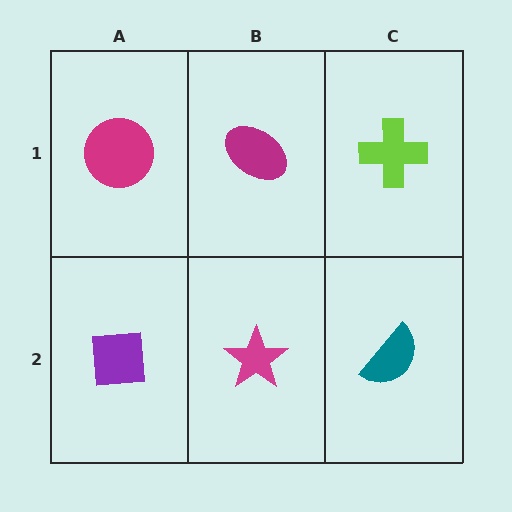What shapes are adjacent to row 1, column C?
A teal semicircle (row 2, column C), a magenta ellipse (row 1, column B).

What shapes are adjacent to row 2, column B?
A magenta ellipse (row 1, column B), a purple square (row 2, column A), a teal semicircle (row 2, column C).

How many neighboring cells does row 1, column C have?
2.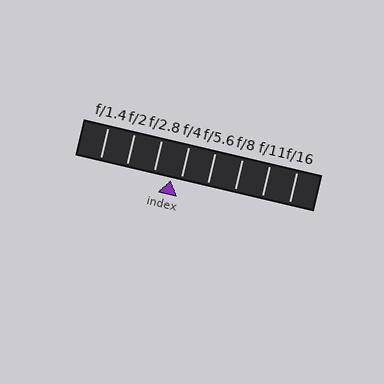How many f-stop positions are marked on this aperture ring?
There are 8 f-stop positions marked.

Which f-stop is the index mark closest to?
The index mark is closest to f/4.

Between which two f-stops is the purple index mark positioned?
The index mark is between f/2.8 and f/4.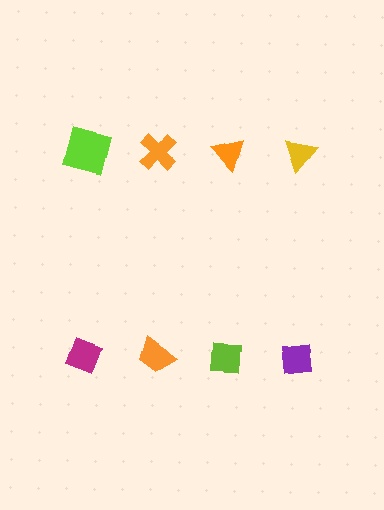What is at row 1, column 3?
An orange triangle.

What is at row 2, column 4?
A purple square.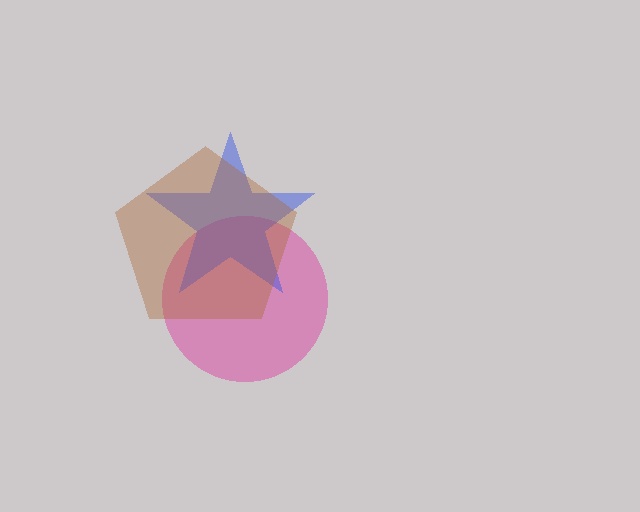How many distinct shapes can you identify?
There are 3 distinct shapes: a pink circle, a blue star, a brown pentagon.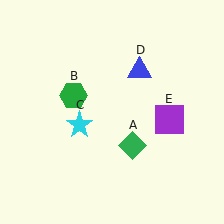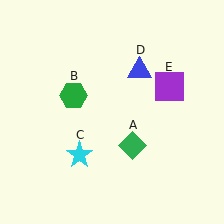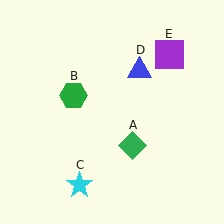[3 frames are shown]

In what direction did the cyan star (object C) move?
The cyan star (object C) moved down.